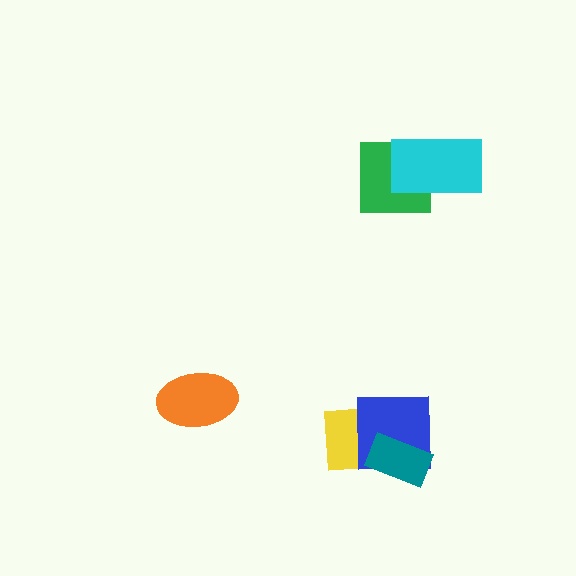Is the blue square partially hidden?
Yes, it is partially covered by another shape.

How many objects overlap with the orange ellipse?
0 objects overlap with the orange ellipse.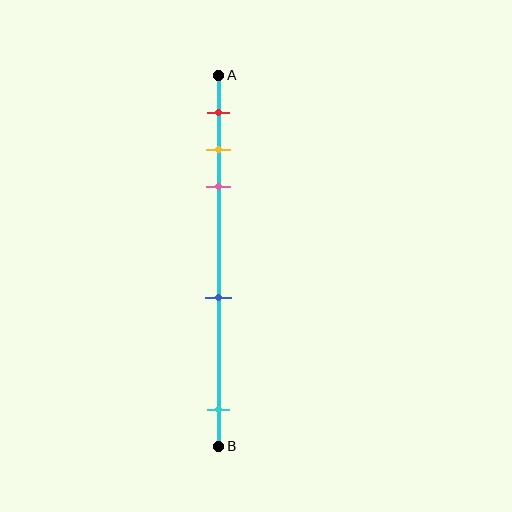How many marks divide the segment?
There are 5 marks dividing the segment.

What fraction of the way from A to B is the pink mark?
The pink mark is approximately 30% (0.3) of the way from A to B.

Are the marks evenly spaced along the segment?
No, the marks are not evenly spaced.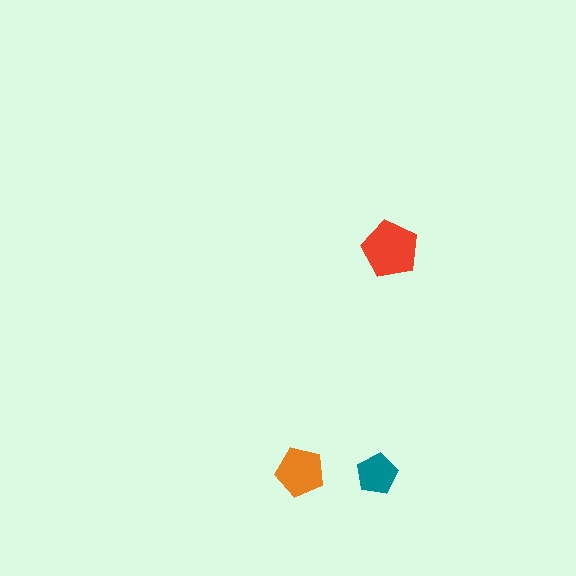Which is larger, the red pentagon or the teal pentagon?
The red one.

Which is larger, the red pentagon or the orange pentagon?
The red one.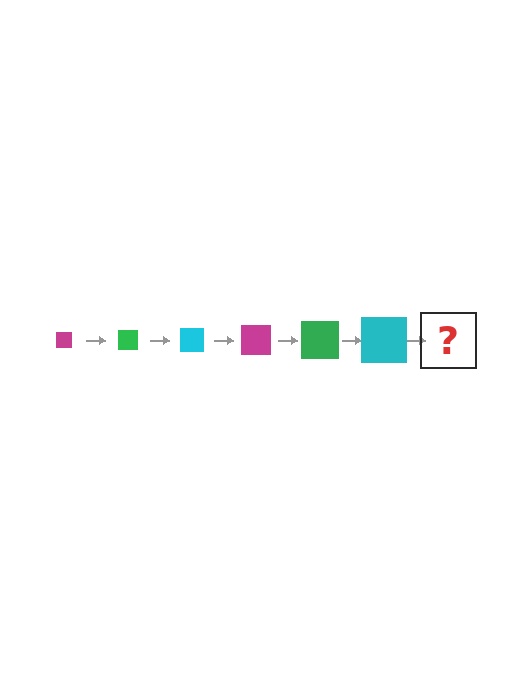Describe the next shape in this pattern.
It should be a magenta square, larger than the previous one.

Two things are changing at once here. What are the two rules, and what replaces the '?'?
The two rules are that the square grows larger each step and the color cycles through magenta, green, and cyan. The '?' should be a magenta square, larger than the previous one.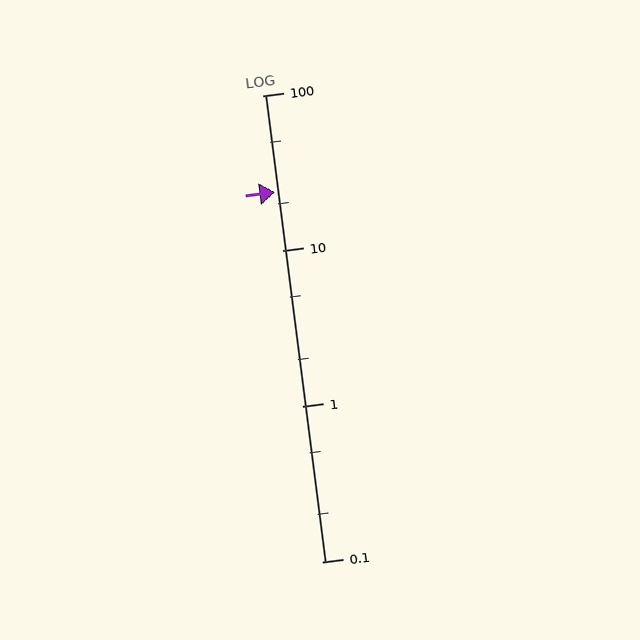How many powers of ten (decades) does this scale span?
The scale spans 3 decades, from 0.1 to 100.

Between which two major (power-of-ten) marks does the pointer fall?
The pointer is between 10 and 100.